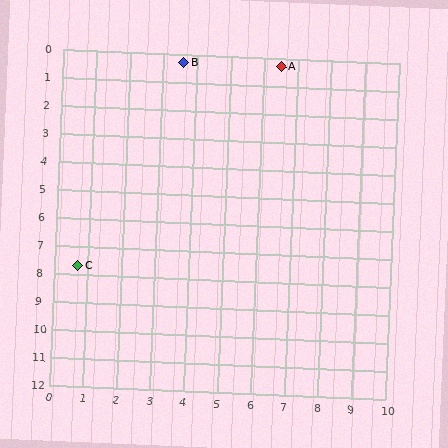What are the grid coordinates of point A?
Point A is at approximately (6.5, 0.3).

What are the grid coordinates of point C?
Point C is at approximately (0.7, 7.7).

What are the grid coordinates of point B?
Point B is at approximately (3.6, 0.3).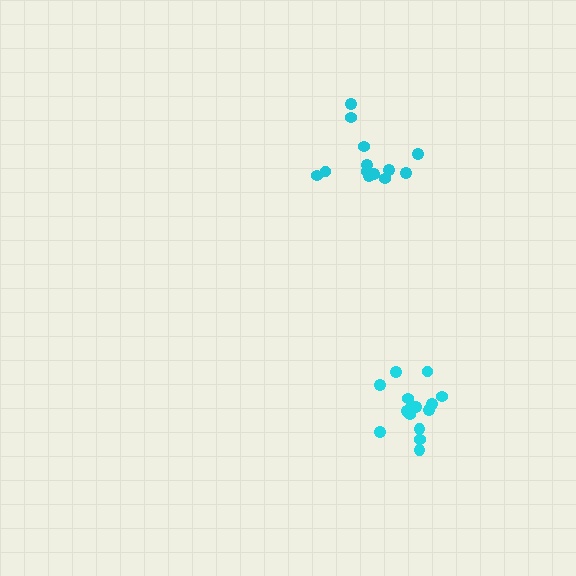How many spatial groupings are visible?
There are 2 spatial groupings.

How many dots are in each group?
Group 1: 16 dots, Group 2: 13 dots (29 total).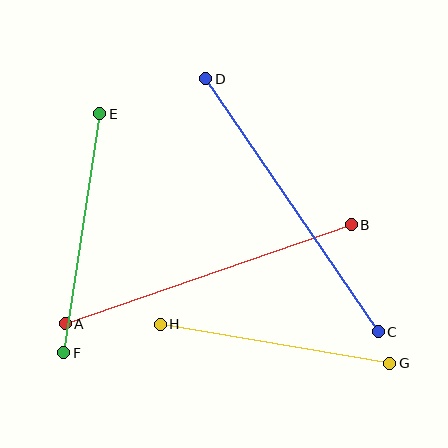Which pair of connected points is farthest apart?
Points C and D are farthest apart.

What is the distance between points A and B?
The distance is approximately 303 pixels.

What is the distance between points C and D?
The distance is approximately 306 pixels.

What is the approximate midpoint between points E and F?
The midpoint is at approximately (82, 233) pixels.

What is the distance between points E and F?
The distance is approximately 242 pixels.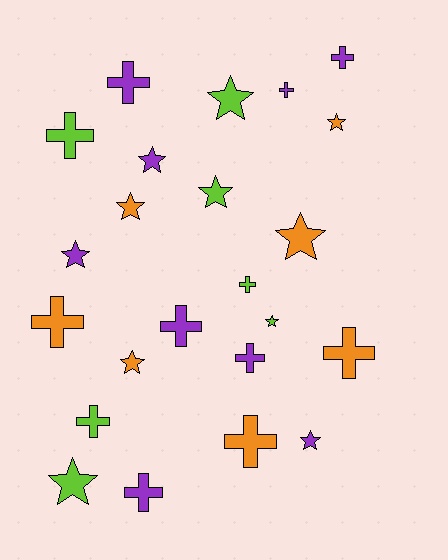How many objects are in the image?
There are 23 objects.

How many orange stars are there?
There are 4 orange stars.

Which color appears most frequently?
Purple, with 9 objects.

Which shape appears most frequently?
Cross, with 12 objects.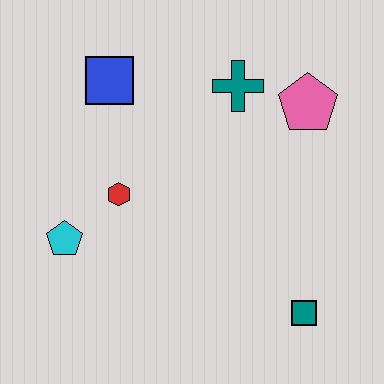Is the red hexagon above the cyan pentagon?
Yes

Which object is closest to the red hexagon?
The cyan pentagon is closest to the red hexagon.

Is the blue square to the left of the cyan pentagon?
No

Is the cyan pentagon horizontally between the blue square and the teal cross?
No